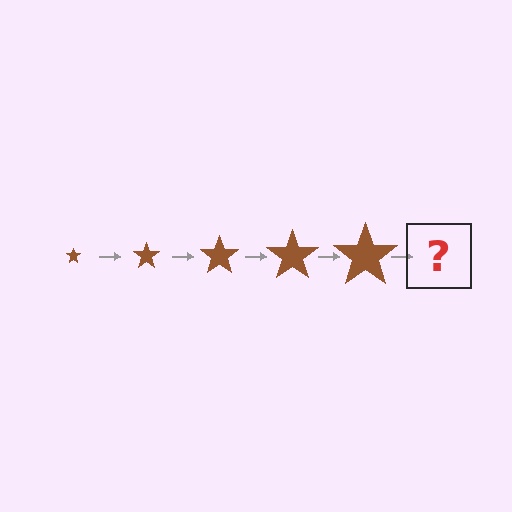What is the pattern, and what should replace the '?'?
The pattern is that the star gets progressively larger each step. The '?' should be a brown star, larger than the previous one.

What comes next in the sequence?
The next element should be a brown star, larger than the previous one.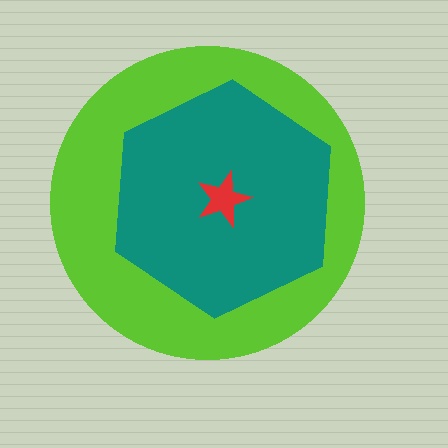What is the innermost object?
The red star.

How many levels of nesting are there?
3.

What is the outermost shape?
The lime circle.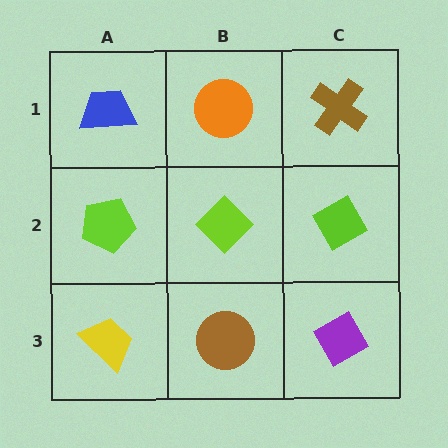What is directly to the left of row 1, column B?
A blue trapezoid.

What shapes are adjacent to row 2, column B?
An orange circle (row 1, column B), a brown circle (row 3, column B), a lime pentagon (row 2, column A), a lime diamond (row 2, column C).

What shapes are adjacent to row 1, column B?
A lime diamond (row 2, column B), a blue trapezoid (row 1, column A), a brown cross (row 1, column C).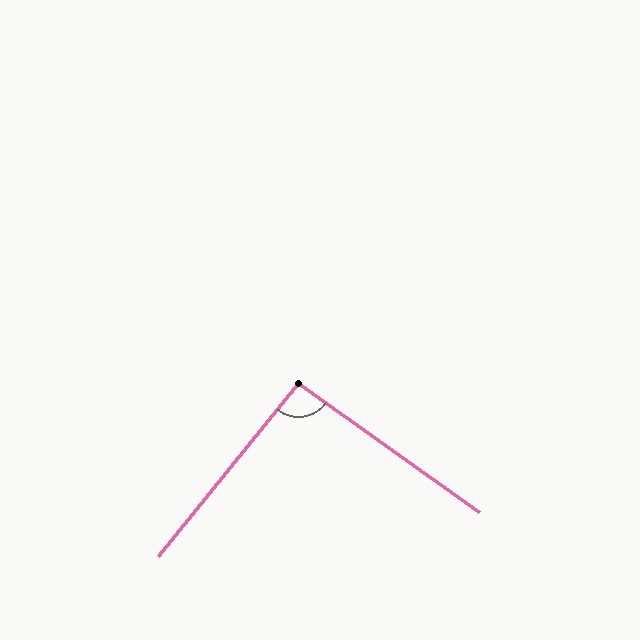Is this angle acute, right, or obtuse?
It is approximately a right angle.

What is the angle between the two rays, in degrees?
Approximately 93 degrees.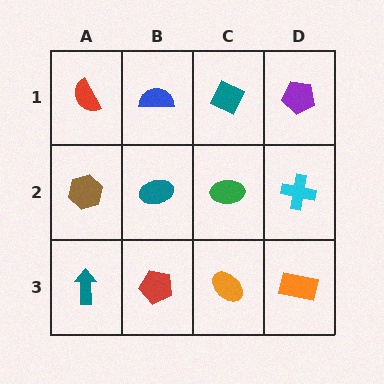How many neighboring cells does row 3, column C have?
3.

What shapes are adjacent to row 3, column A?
A brown hexagon (row 2, column A), a red pentagon (row 3, column B).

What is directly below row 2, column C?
An orange ellipse.